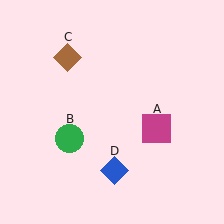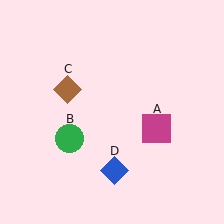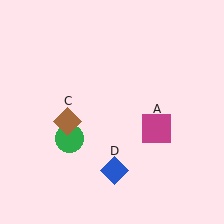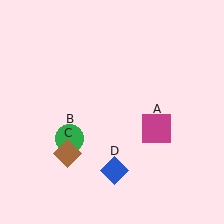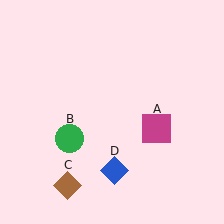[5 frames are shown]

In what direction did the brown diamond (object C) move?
The brown diamond (object C) moved down.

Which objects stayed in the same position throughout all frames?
Magenta square (object A) and green circle (object B) and blue diamond (object D) remained stationary.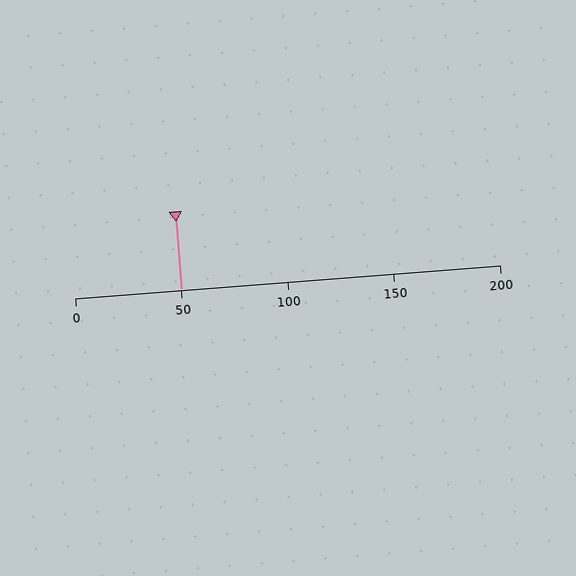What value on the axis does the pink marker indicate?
The marker indicates approximately 50.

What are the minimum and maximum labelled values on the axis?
The axis runs from 0 to 200.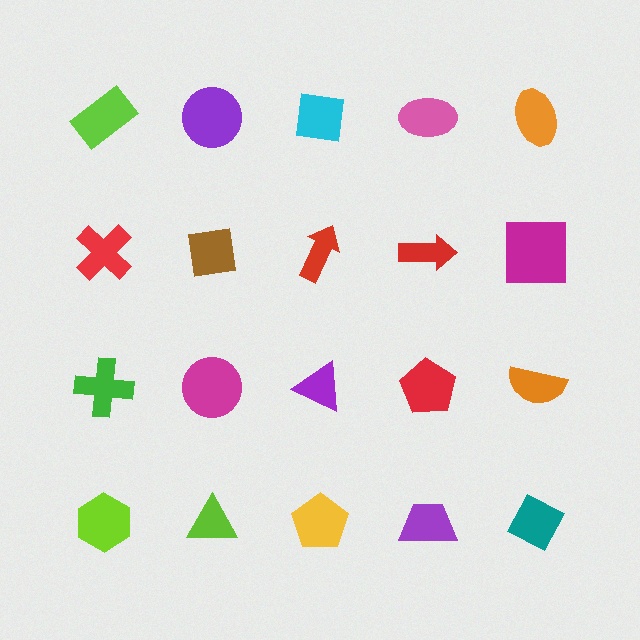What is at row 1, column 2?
A purple circle.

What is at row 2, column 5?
A magenta square.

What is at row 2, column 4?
A red arrow.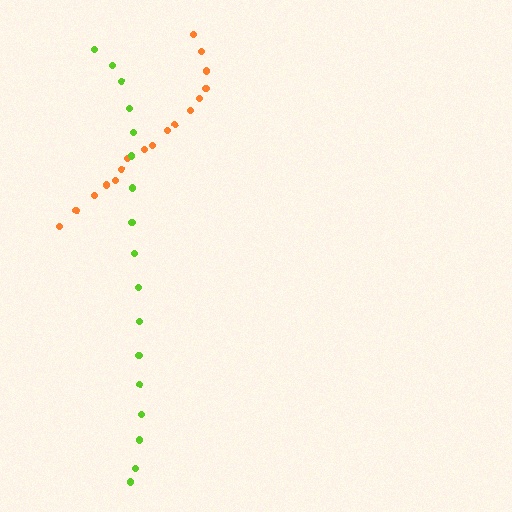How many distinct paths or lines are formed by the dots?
There are 2 distinct paths.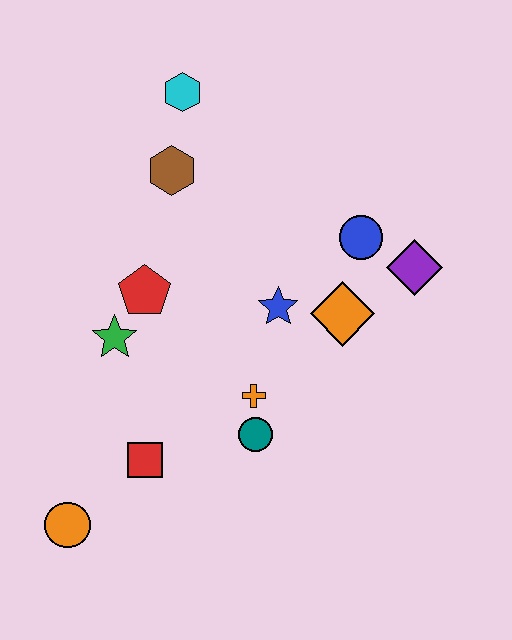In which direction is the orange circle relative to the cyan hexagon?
The orange circle is below the cyan hexagon.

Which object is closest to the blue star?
The orange diamond is closest to the blue star.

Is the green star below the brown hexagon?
Yes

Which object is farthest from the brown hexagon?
The orange circle is farthest from the brown hexagon.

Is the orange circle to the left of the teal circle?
Yes